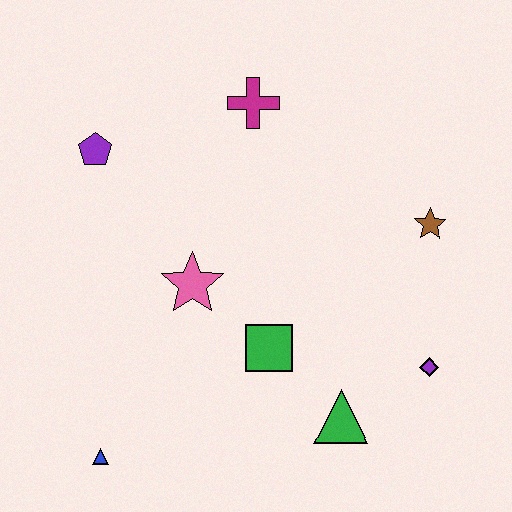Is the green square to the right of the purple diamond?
No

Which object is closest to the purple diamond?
The green triangle is closest to the purple diamond.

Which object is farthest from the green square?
The purple pentagon is farthest from the green square.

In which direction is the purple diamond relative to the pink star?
The purple diamond is to the right of the pink star.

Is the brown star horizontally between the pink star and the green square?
No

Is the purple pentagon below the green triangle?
No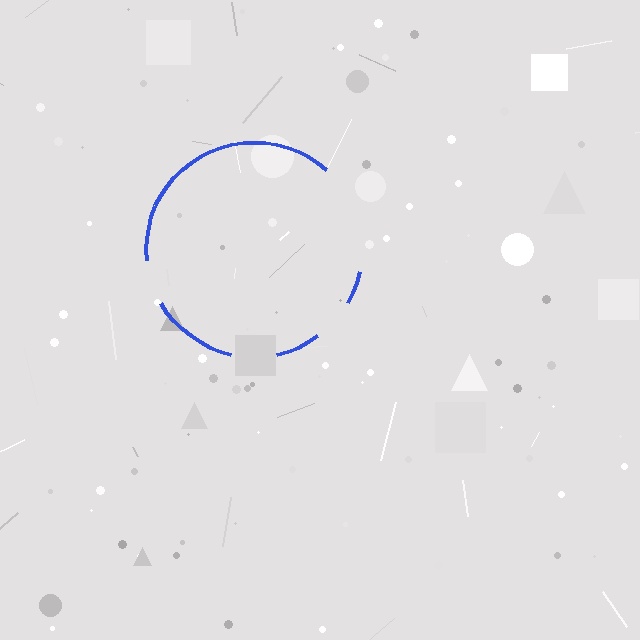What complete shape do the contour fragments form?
The contour fragments form a circle.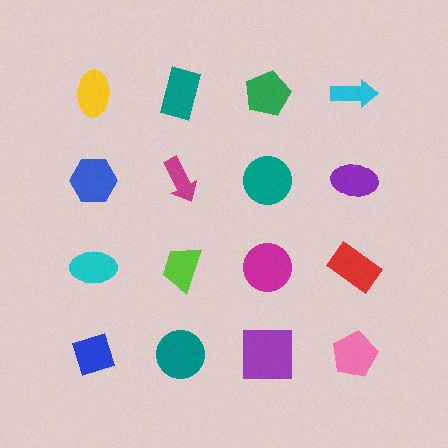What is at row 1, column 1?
A yellow ellipse.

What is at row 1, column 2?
A teal rectangle.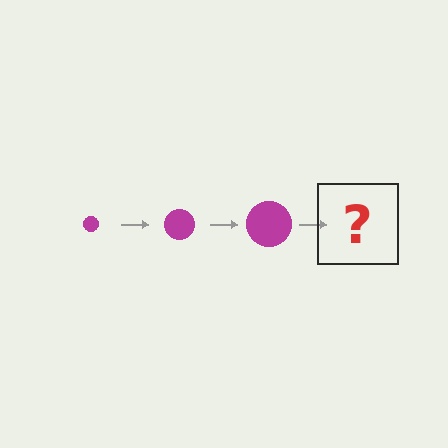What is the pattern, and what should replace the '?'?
The pattern is that the circle gets progressively larger each step. The '?' should be a magenta circle, larger than the previous one.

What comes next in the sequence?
The next element should be a magenta circle, larger than the previous one.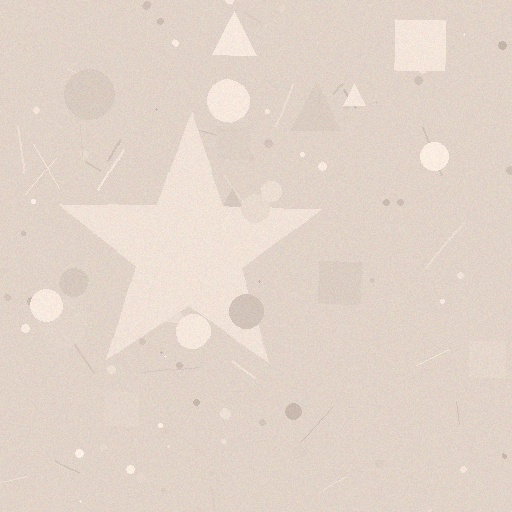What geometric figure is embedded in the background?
A star is embedded in the background.